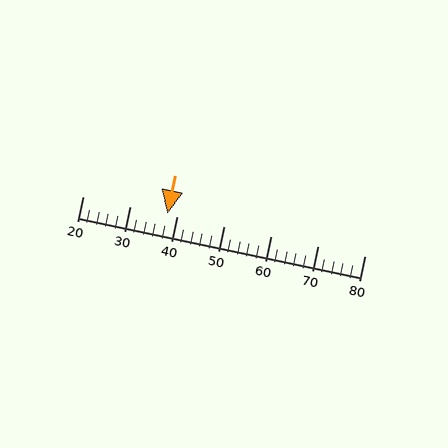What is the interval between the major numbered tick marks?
The major tick marks are spaced 10 units apart.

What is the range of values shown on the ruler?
The ruler shows values from 20 to 80.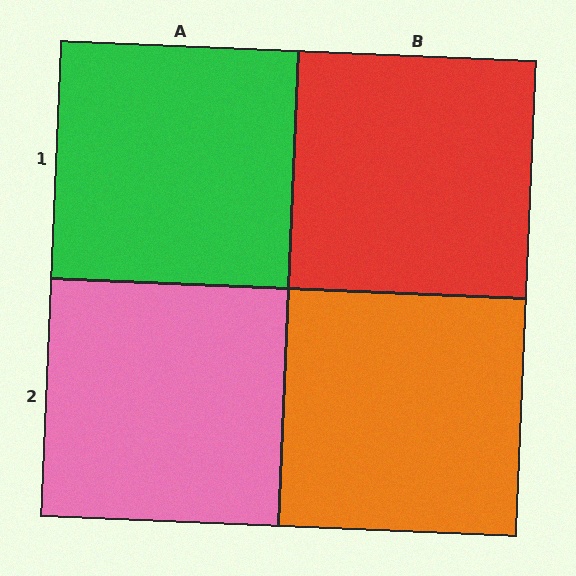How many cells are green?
1 cell is green.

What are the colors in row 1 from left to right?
Green, red.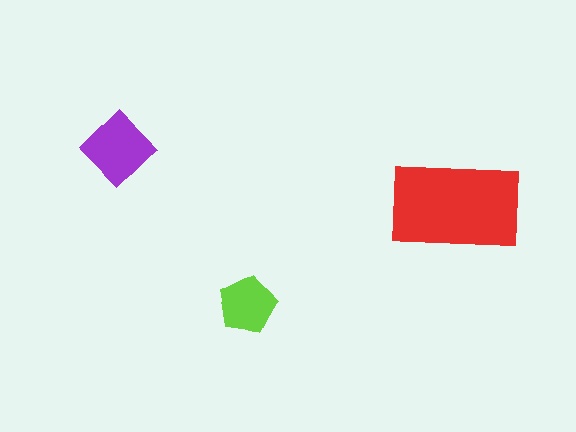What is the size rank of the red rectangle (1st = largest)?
1st.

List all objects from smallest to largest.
The lime pentagon, the purple diamond, the red rectangle.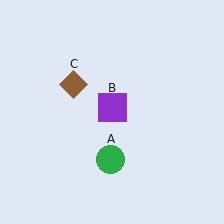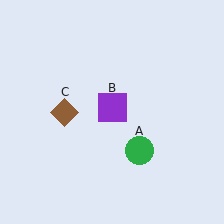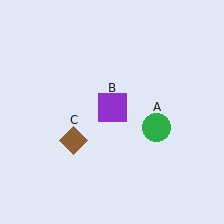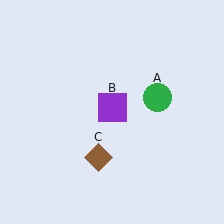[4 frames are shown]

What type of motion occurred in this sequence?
The green circle (object A), brown diamond (object C) rotated counterclockwise around the center of the scene.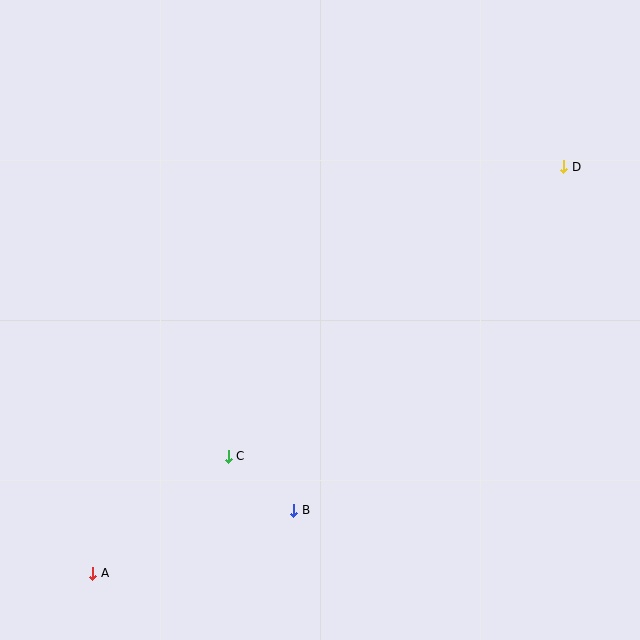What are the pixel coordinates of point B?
Point B is at (294, 510).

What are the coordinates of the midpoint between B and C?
The midpoint between B and C is at (261, 483).